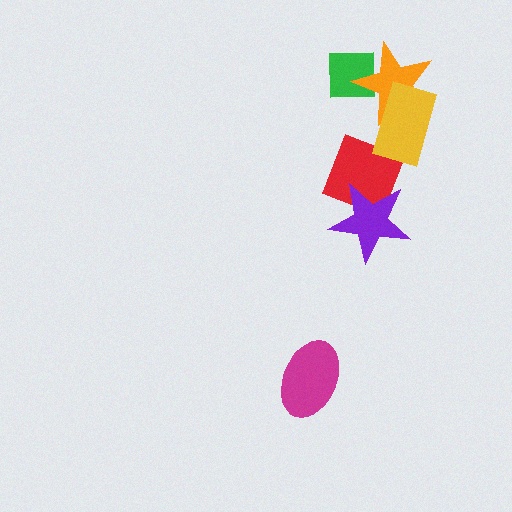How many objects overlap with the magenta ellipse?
0 objects overlap with the magenta ellipse.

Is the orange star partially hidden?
Yes, it is partially covered by another shape.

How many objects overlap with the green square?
1 object overlaps with the green square.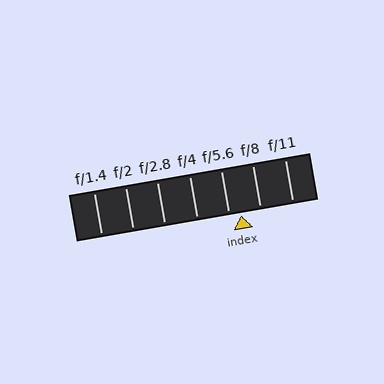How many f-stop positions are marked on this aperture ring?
There are 7 f-stop positions marked.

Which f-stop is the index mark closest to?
The index mark is closest to f/5.6.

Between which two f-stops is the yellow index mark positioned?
The index mark is between f/5.6 and f/8.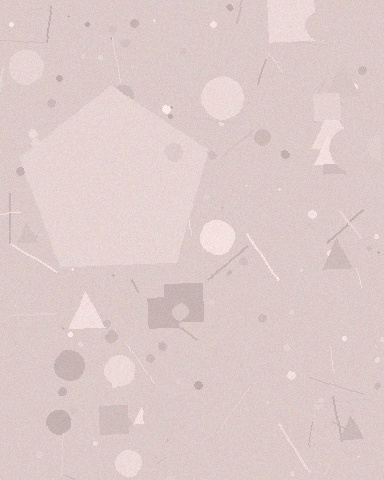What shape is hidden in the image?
A pentagon is hidden in the image.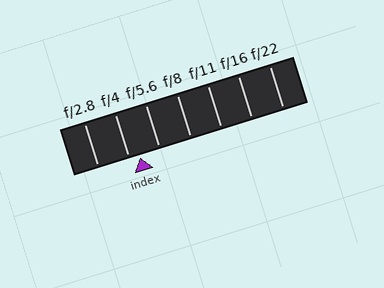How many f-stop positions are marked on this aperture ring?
There are 7 f-stop positions marked.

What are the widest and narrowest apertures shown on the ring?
The widest aperture shown is f/2.8 and the narrowest is f/22.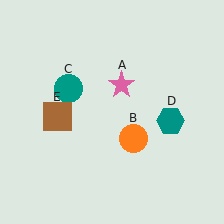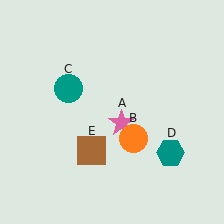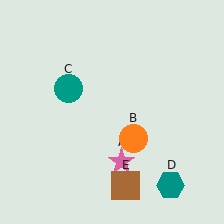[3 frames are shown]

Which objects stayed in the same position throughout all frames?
Orange circle (object B) and teal circle (object C) remained stationary.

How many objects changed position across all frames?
3 objects changed position: pink star (object A), teal hexagon (object D), brown square (object E).